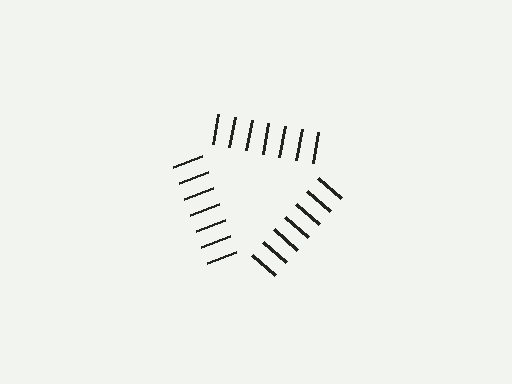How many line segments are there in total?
21 — 7 along each of the 3 edges.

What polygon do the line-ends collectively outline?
An illusory triangle — the line segments terminate on its edges but no continuous stroke is drawn.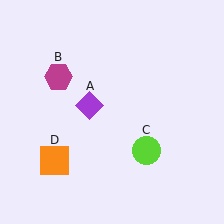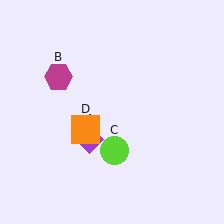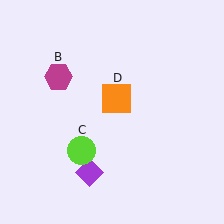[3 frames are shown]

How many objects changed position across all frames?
3 objects changed position: purple diamond (object A), lime circle (object C), orange square (object D).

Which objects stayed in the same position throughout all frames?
Magenta hexagon (object B) remained stationary.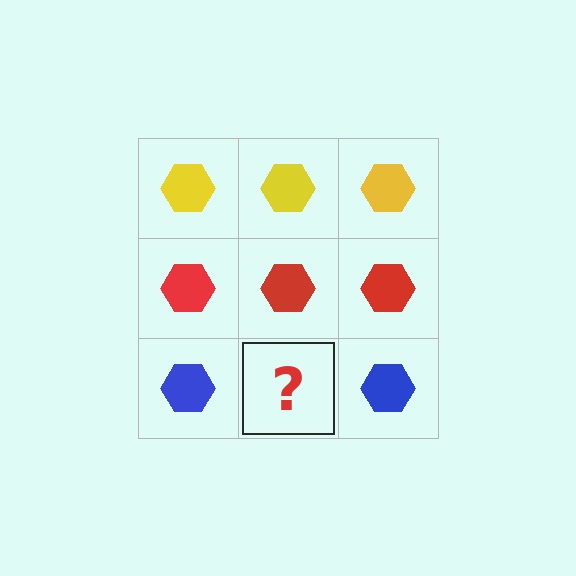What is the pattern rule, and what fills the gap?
The rule is that each row has a consistent color. The gap should be filled with a blue hexagon.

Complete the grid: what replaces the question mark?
The question mark should be replaced with a blue hexagon.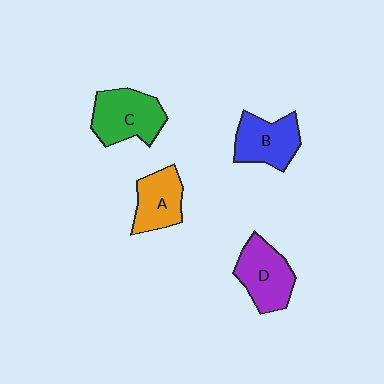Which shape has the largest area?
Shape C (green).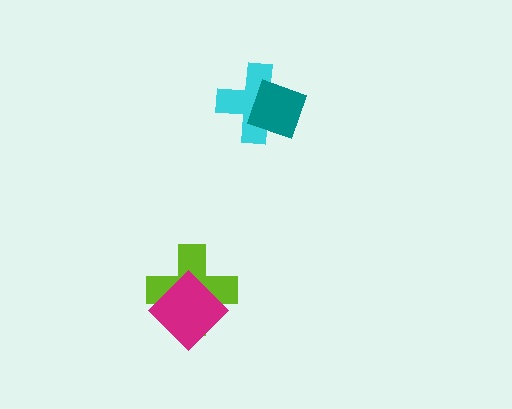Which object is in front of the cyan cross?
The teal diamond is in front of the cyan cross.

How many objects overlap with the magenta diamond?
1 object overlaps with the magenta diamond.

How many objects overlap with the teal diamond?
1 object overlaps with the teal diamond.